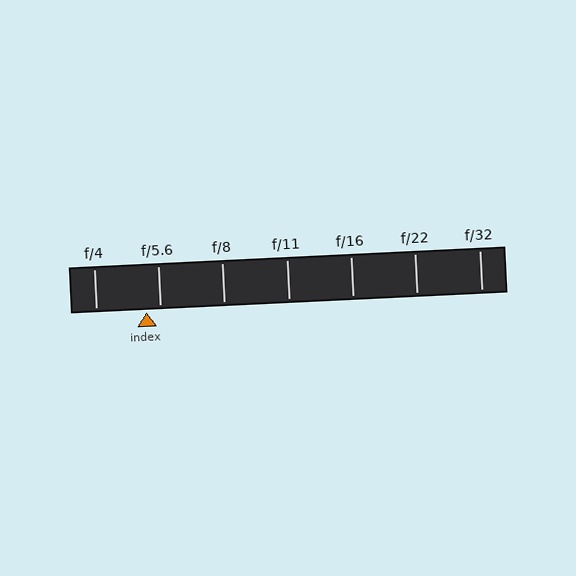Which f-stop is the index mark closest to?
The index mark is closest to f/5.6.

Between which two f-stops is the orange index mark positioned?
The index mark is between f/4 and f/5.6.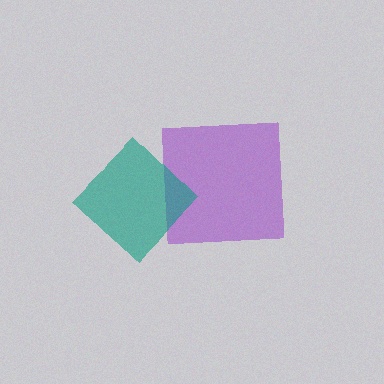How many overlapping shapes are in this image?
There are 2 overlapping shapes in the image.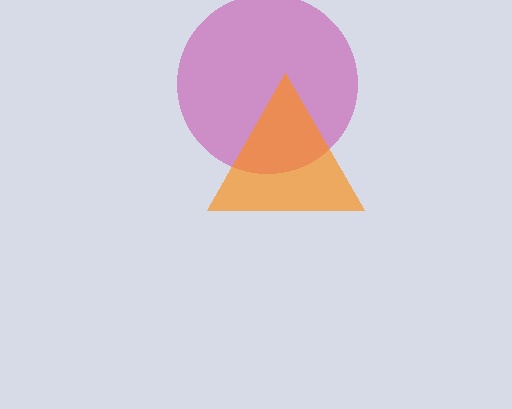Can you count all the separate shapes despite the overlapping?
Yes, there are 2 separate shapes.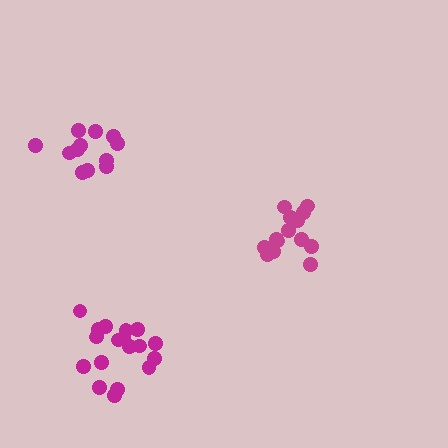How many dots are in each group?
Group 1: 14 dots, Group 2: 12 dots, Group 3: 18 dots (44 total).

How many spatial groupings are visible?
There are 3 spatial groupings.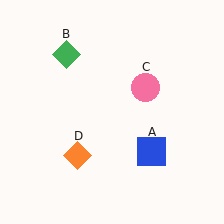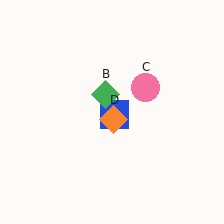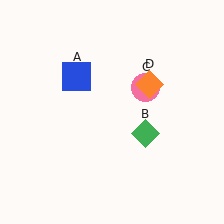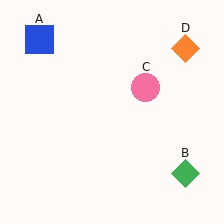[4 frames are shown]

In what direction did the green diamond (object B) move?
The green diamond (object B) moved down and to the right.